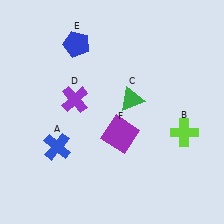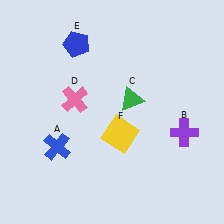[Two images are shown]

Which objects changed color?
B changed from lime to purple. D changed from purple to pink. F changed from purple to yellow.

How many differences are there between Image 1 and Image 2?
There are 3 differences between the two images.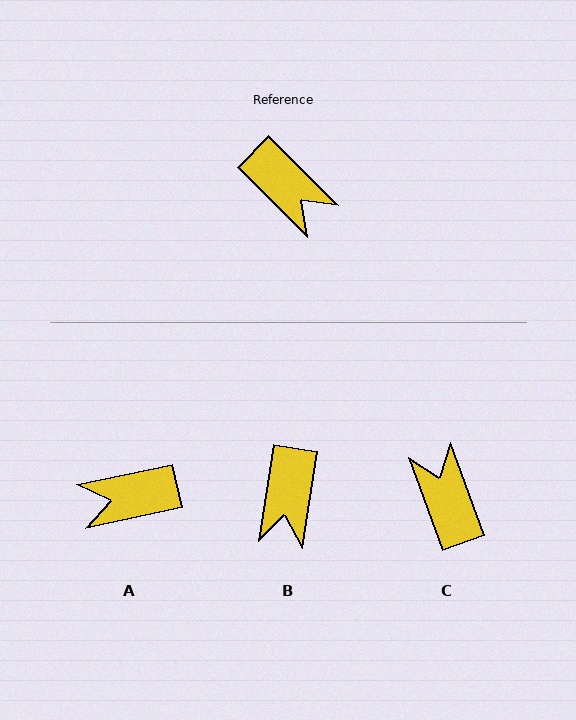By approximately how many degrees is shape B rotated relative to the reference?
Approximately 54 degrees clockwise.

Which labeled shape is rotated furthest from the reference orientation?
C, about 155 degrees away.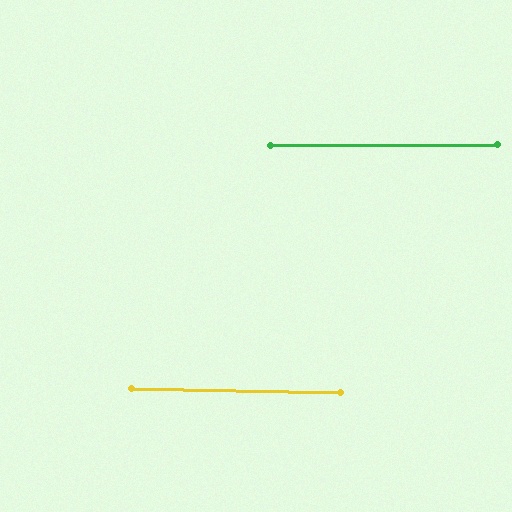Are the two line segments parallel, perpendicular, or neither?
Parallel — their directions differ by only 1.3°.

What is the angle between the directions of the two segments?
Approximately 1 degree.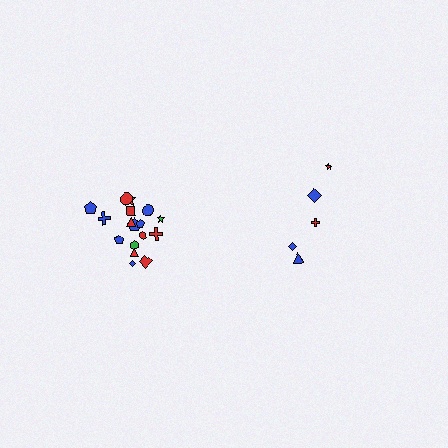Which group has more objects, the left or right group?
The left group.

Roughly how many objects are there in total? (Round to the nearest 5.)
Roughly 25 objects in total.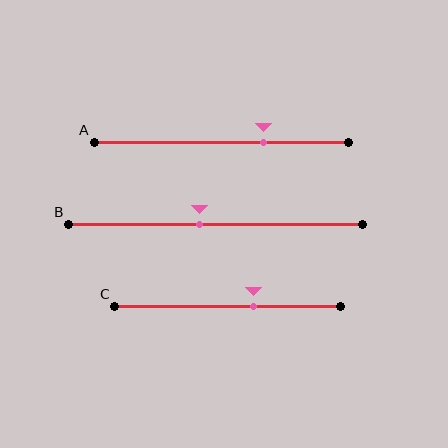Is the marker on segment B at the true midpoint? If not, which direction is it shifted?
No, the marker on segment B is shifted to the left by about 5% of the segment length.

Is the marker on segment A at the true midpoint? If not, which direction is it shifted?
No, the marker on segment A is shifted to the right by about 17% of the segment length.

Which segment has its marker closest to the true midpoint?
Segment B has its marker closest to the true midpoint.